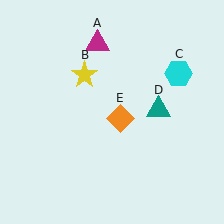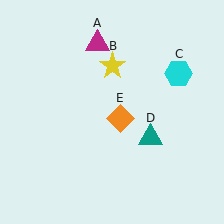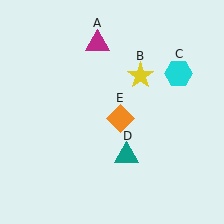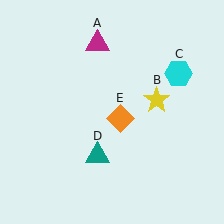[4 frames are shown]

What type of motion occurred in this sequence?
The yellow star (object B), teal triangle (object D) rotated clockwise around the center of the scene.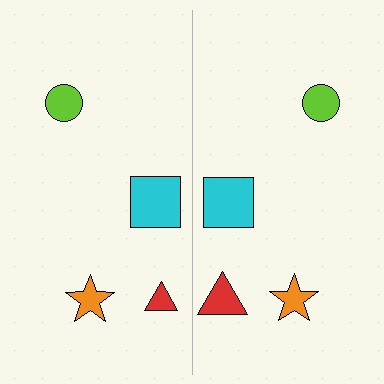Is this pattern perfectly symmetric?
No, the pattern is not perfectly symmetric. The red triangle on the right side has a different size than its mirror counterpart.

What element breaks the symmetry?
The red triangle on the right side has a different size than its mirror counterpart.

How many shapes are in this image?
There are 8 shapes in this image.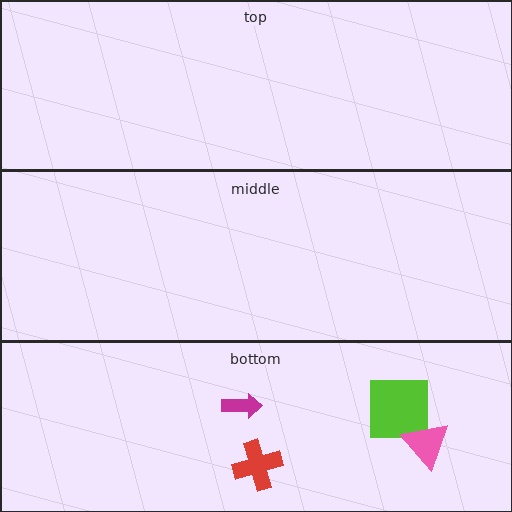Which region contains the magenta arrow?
The bottom region.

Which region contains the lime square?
The bottom region.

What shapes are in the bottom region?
The red cross, the lime square, the magenta arrow, the pink triangle.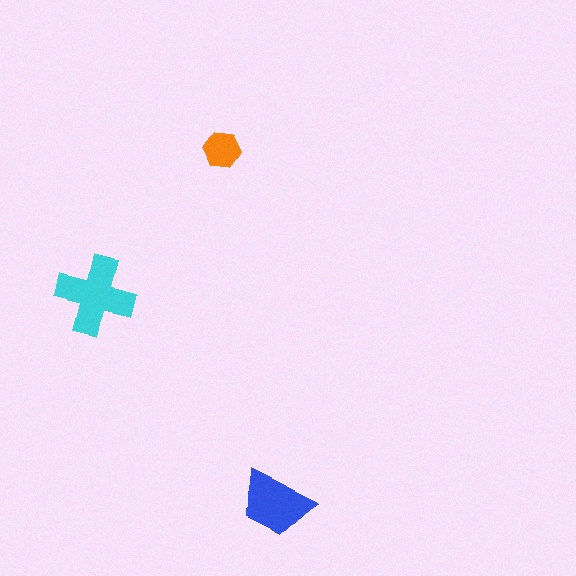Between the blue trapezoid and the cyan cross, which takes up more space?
The cyan cross.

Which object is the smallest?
The orange hexagon.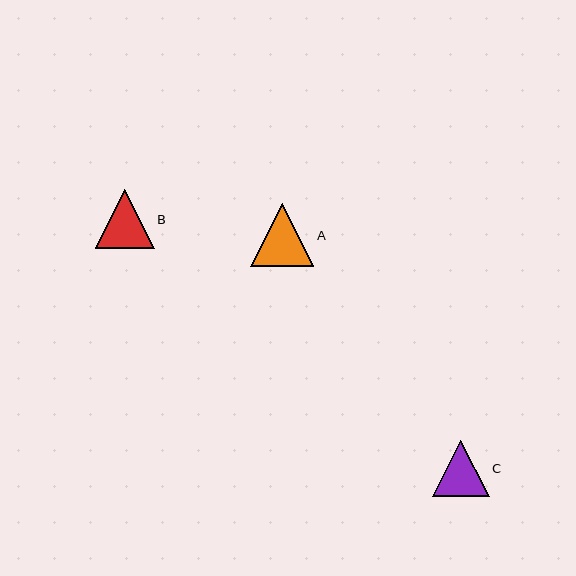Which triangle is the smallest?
Triangle C is the smallest with a size of approximately 56 pixels.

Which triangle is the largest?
Triangle A is the largest with a size of approximately 63 pixels.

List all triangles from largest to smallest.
From largest to smallest: A, B, C.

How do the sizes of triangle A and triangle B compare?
Triangle A and triangle B are approximately the same size.